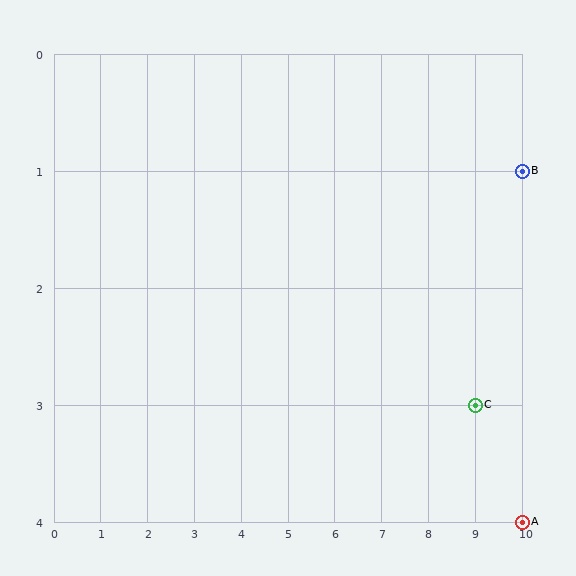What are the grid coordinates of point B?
Point B is at grid coordinates (10, 1).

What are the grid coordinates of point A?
Point A is at grid coordinates (10, 4).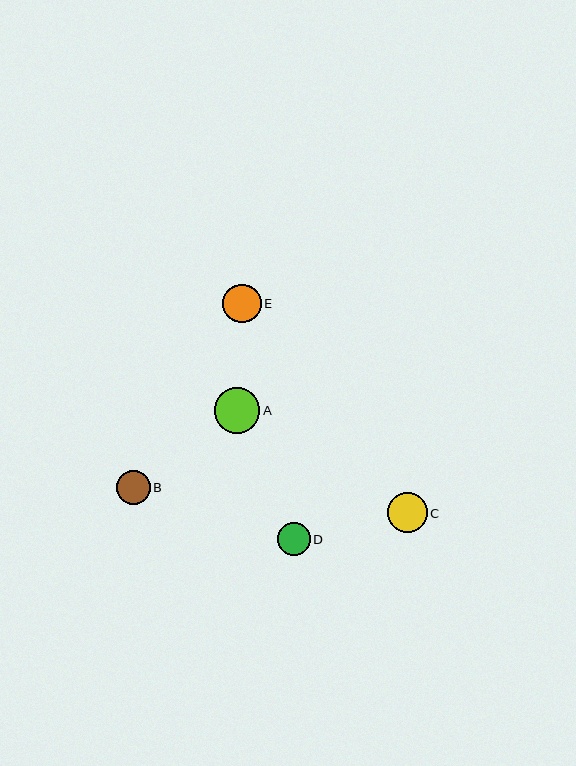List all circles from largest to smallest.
From largest to smallest: A, C, E, B, D.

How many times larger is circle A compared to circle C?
Circle A is approximately 1.1 times the size of circle C.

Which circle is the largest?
Circle A is the largest with a size of approximately 45 pixels.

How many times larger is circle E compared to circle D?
Circle E is approximately 1.2 times the size of circle D.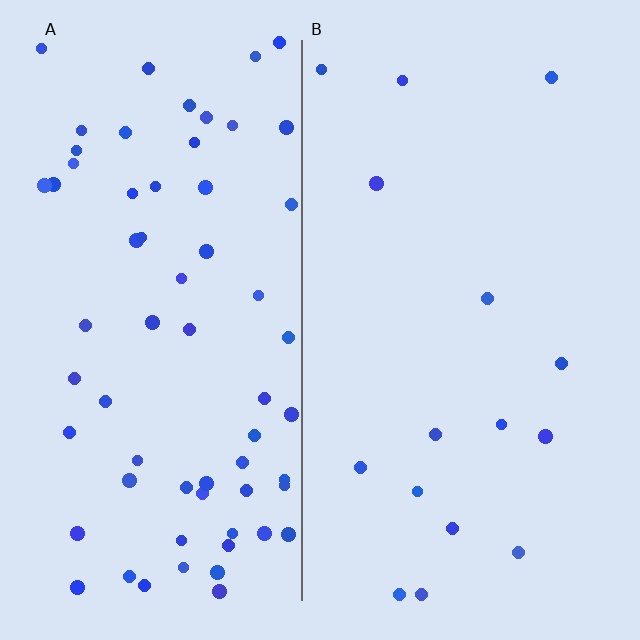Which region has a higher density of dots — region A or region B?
A (the left).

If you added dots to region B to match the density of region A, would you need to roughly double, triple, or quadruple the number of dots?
Approximately quadruple.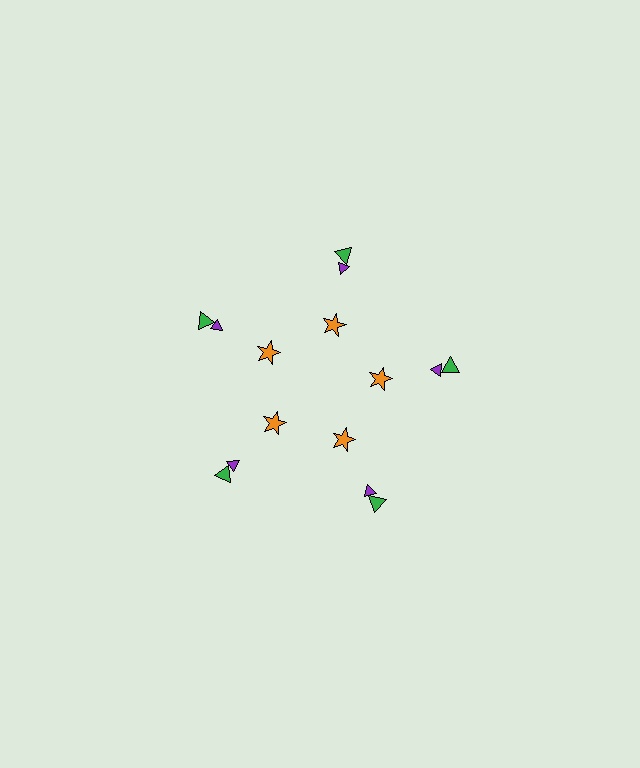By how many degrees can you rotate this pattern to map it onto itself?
The pattern maps onto itself every 72 degrees of rotation.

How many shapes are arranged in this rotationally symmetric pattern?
There are 15 shapes, arranged in 5 groups of 3.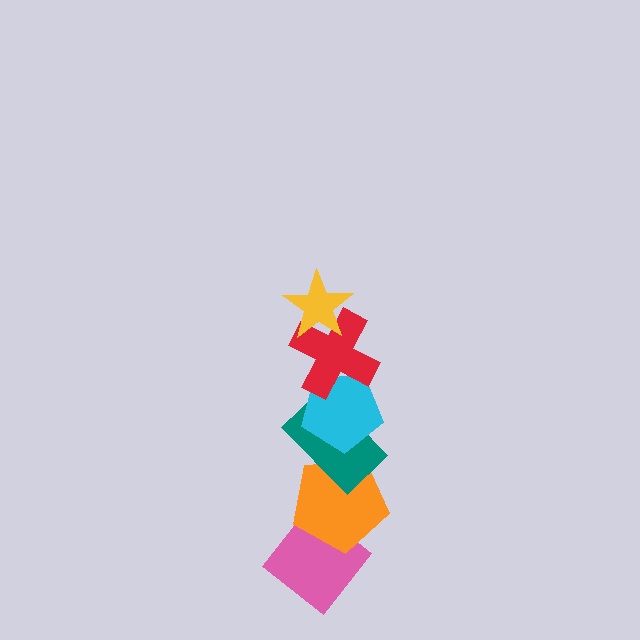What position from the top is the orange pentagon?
The orange pentagon is 5th from the top.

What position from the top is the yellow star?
The yellow star is 1st from the top.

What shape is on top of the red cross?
The yellow star is on top of the red cross.